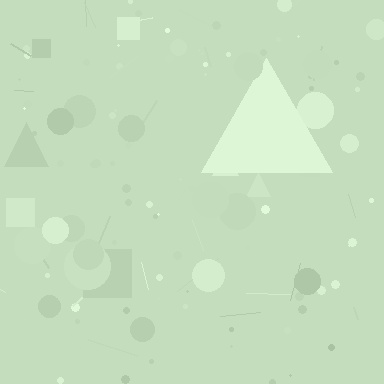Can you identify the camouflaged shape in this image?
The camouflaged shape is a triangle.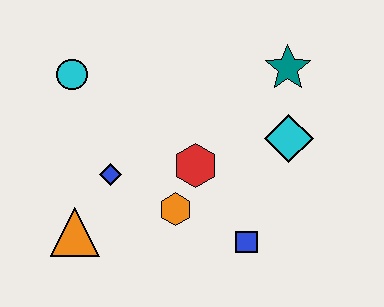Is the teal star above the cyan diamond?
Yes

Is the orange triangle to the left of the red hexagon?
Yes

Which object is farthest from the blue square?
The cyan circle is farthest from the blue square.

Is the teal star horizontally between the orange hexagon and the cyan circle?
No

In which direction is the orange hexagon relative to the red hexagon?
The orange hexagon is below the red hexagon.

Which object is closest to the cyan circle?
The blue diamond is closest to the cyan circle.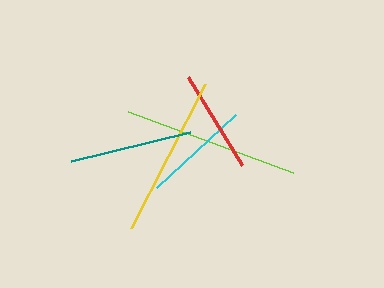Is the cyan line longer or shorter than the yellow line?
The yellow line is longer than the cyan line.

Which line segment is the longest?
The lime line is the longest at approximately 176 pixels.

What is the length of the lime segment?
The lime segment is approximately 176 pixels long.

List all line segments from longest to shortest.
From longest to shortest: lime, yellow, teal, cyan, red.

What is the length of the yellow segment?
The yellow segment is approximately 162 pixels long.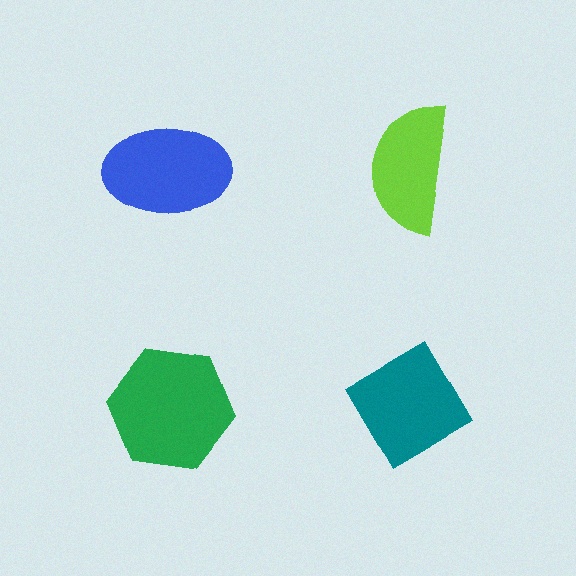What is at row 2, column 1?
A green hexagon.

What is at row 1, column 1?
A blue ellipse.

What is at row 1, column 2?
A lime semicircle.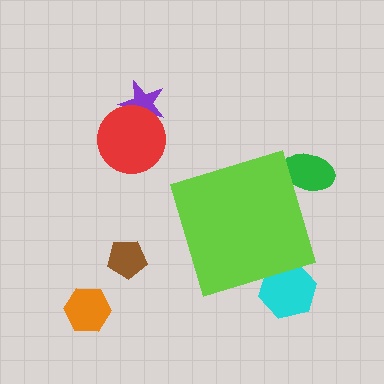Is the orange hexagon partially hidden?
No, the orange hexagon is fully visible.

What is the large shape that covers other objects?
A lime diamond.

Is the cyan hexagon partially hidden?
Yes, the cyan hexagon is partially hidden behind the lime diamond.